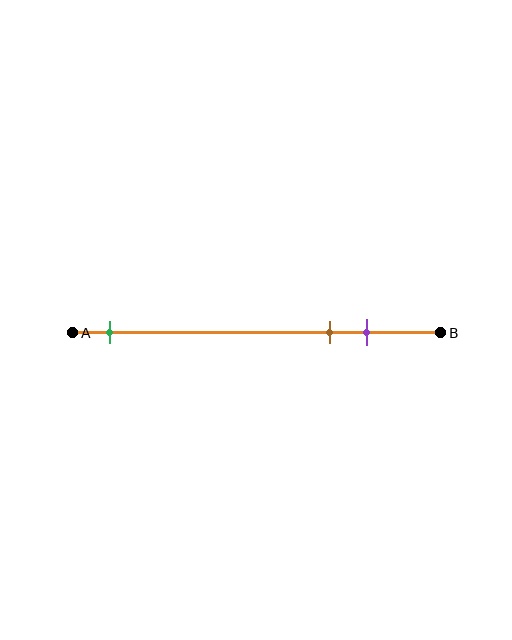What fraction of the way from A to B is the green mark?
The green mark is approximately 10% (0.1) of the way from A to B.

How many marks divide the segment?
There are 3 marks dividing the segment.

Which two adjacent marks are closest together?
The brown and purple marks are the closest adjacent pair.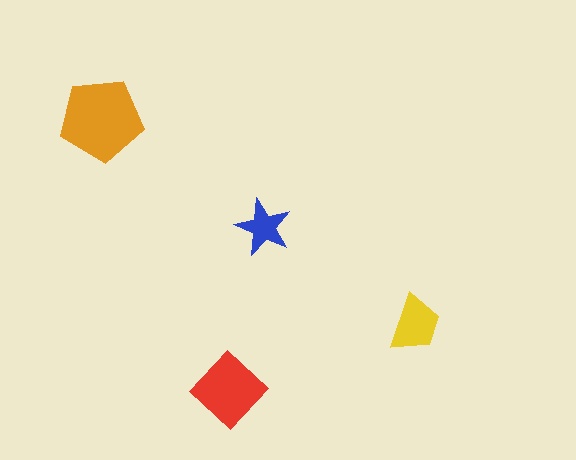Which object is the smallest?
The blue star.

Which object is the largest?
The orange pentagon.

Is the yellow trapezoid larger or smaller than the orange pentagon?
Smaller.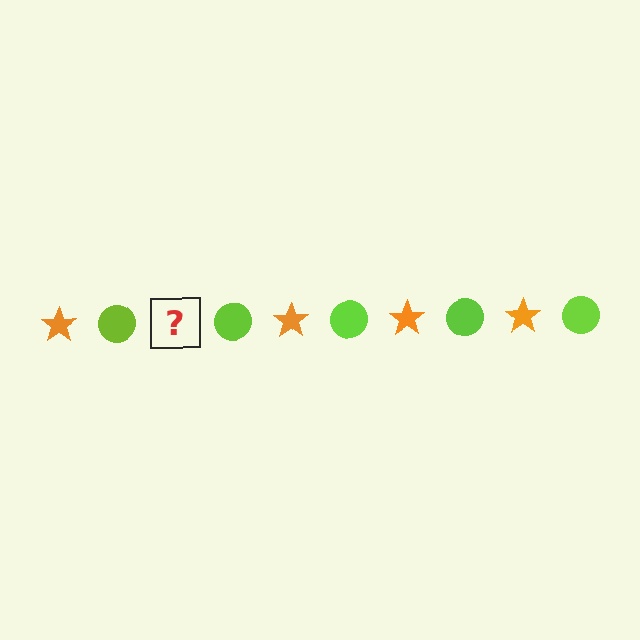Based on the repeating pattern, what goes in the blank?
The blank should be an orange star.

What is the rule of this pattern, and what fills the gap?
The rule is that the pattern alternates between orange star and lime circle. The gap should be filled with an orange star.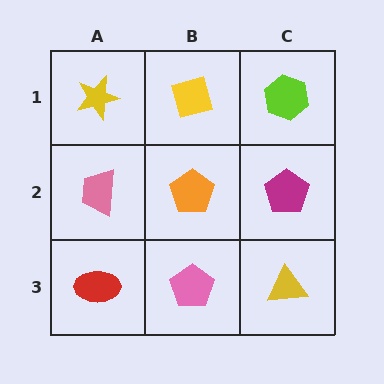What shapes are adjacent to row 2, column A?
A yellow star (row 1, column A), a red ellipse (row 3, column A), an orange pentagon (row 2, column B).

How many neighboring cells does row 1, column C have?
2.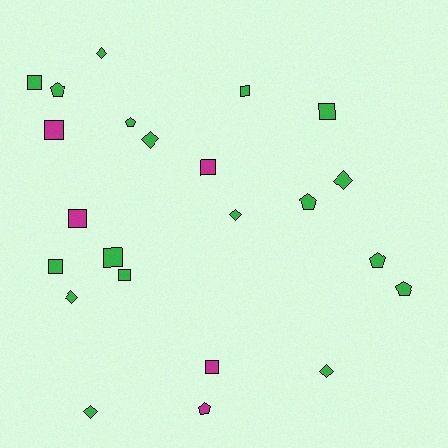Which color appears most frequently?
Green, with 18 objects.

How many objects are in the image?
There are 23 objects.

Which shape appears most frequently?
Square, with 10 objects.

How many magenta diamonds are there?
There are no magenta diamonds.